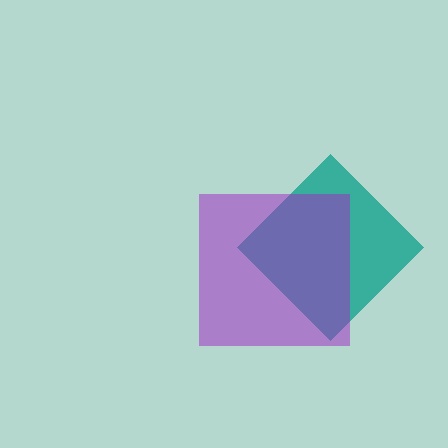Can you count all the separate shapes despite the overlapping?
Yes, there are 2 separate shapes.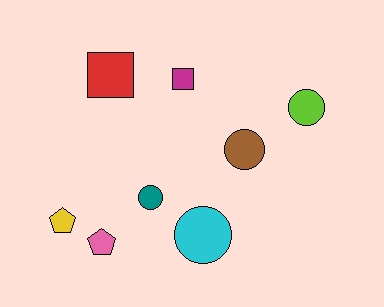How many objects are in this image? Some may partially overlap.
There are 8 objects.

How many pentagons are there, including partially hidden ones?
There are 2 pentagons.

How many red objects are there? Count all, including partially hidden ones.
There is 1 red object.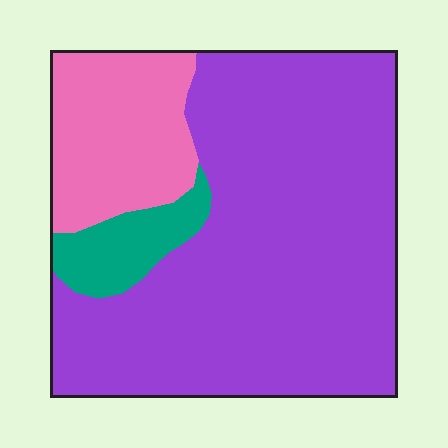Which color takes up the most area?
Purple, at roughly 70%.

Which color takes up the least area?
Teal, at roughly 10%.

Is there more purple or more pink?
Purple.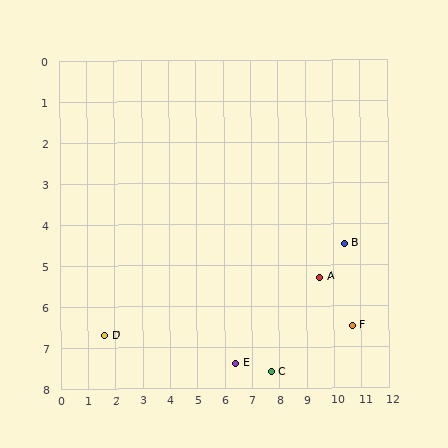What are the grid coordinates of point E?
Point E is at approximately (6.4, 7.4).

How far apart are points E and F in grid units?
Points E and F are about 4.4 grid units apart.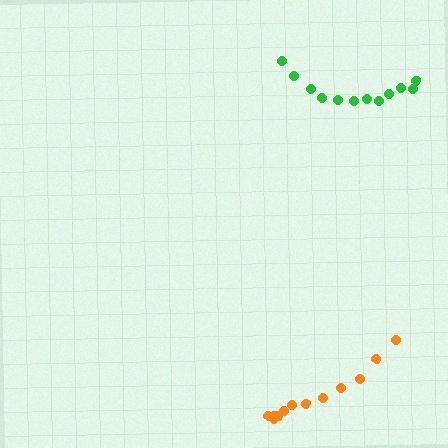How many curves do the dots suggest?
There are 2 distinct paths.